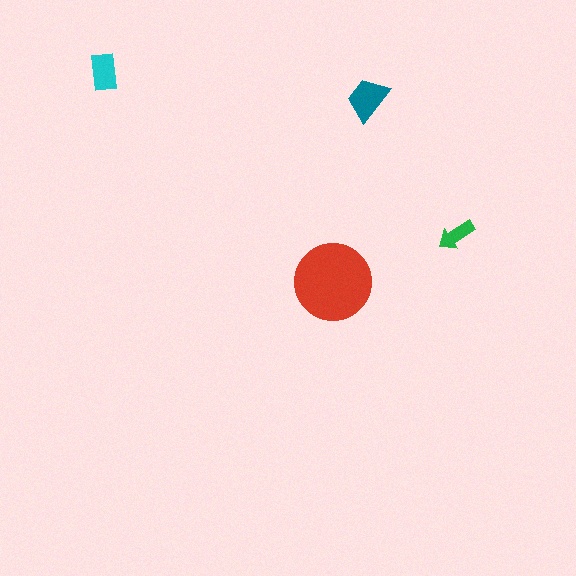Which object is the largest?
The red circle.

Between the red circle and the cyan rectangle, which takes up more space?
The red circle.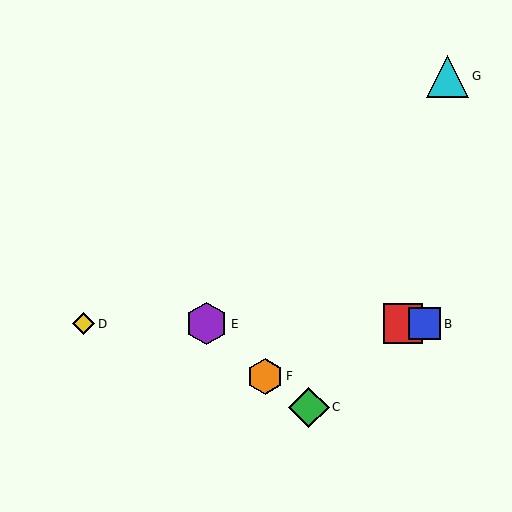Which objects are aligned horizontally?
Objects A, B, D, E are aligned horizontally.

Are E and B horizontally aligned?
Yes, both are at y≈324.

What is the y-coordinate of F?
Object F is at y≈376.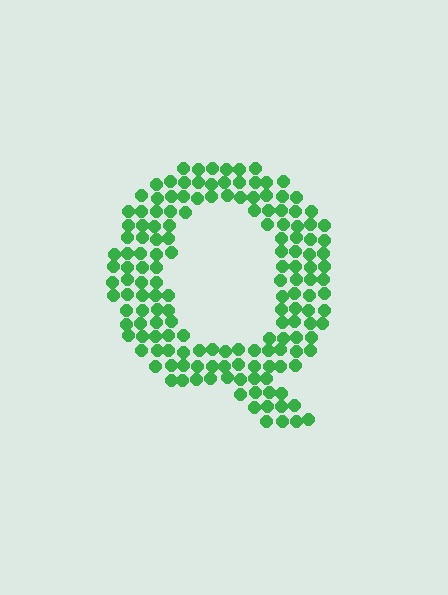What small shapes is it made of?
It is made of small circles.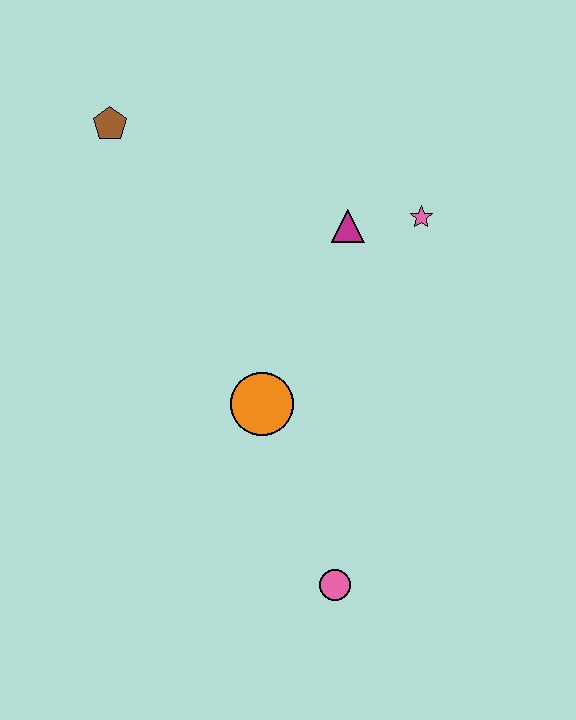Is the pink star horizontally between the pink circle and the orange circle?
No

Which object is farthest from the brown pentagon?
The pink circle is farthest from the brown pentagon.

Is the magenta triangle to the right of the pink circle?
Yes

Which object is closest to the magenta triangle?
The pink star is closest to the magenta triangle.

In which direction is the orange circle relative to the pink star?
The orange circle is below the pink star.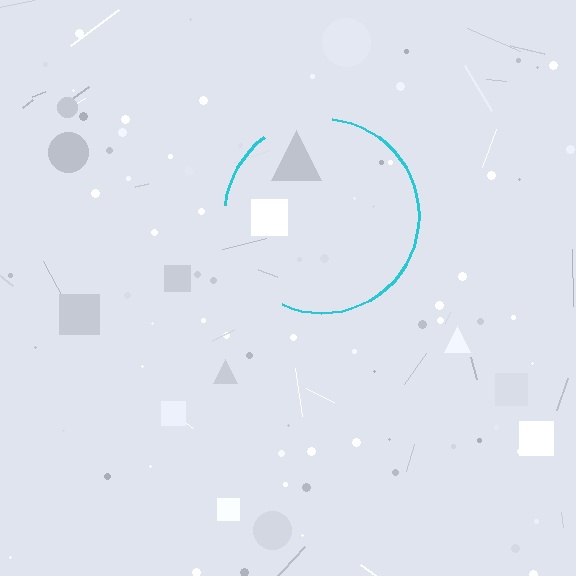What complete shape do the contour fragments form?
The contour fragments form a circle.